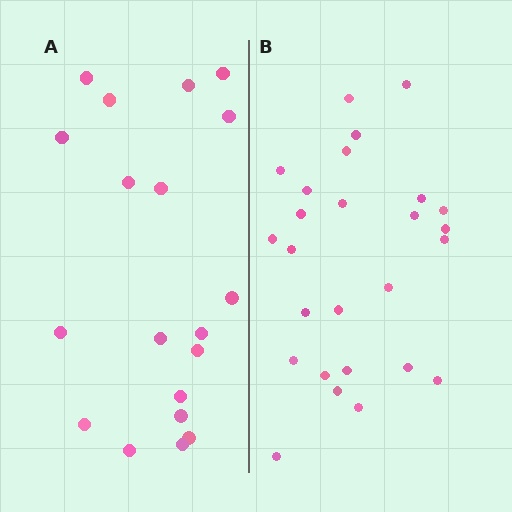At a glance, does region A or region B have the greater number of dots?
Region B (the right region) has more dots.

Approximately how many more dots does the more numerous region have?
Region B has roughly 8 or so more dots than region A.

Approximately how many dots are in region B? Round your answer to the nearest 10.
About 30 dots. (The exact count is 26, which rounds to 30.)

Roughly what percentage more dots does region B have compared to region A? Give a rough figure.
About 35% more.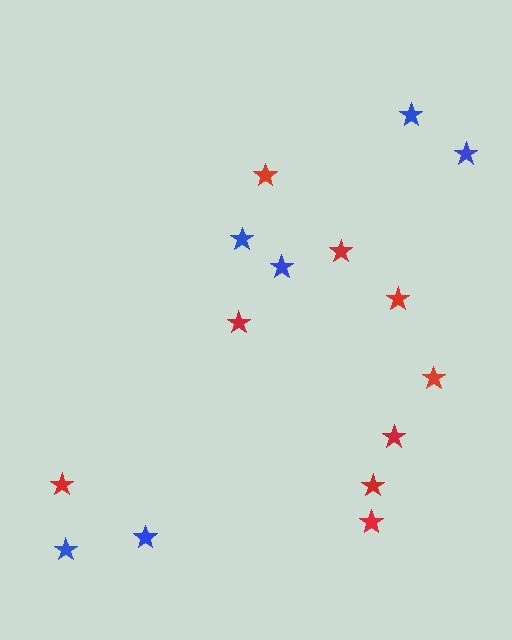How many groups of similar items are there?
There are 2 groups: one group of red stars (9) and one group of blue stars (6).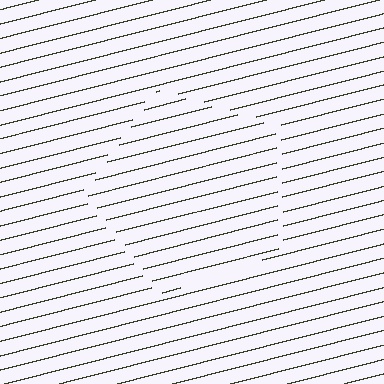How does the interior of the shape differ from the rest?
The interior of the shape contains the same grating, shifted by half a period — the contour is defined by the phase discontinuity where line-ends from the inner and outer gratings abut.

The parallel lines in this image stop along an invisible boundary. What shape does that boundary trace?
An illusory pentagon. The interior of the shape contains the same grating, shifted by half a period — the contour is defined by the phase discontinuity where line-ends from the inner and outer gratings abut.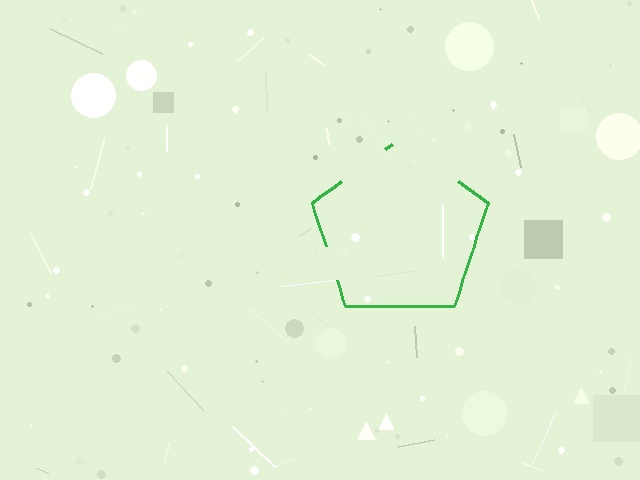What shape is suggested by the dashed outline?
The dashed outline suggests a pentagon.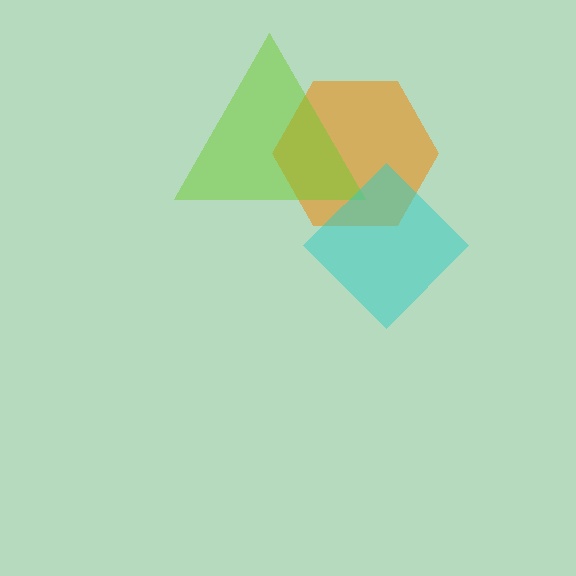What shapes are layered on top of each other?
The layered shapes are: an orange hexagon, a lime triangle, a cyan diamond.